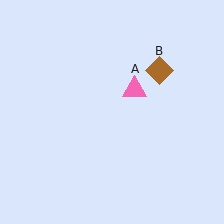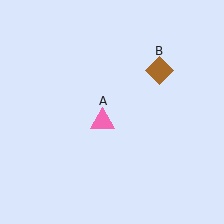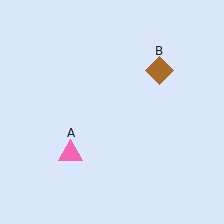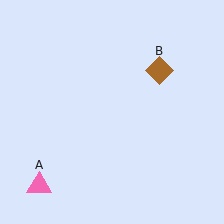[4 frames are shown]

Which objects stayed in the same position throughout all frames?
Brown diamond (object B) remained stationary.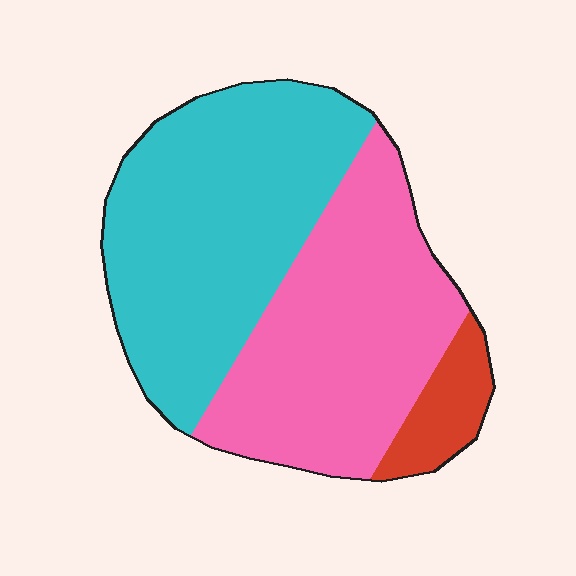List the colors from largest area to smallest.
From largest to smallest: cyan, pink, red.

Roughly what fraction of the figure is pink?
Pink takes up about two fifths (2/5) of the figure.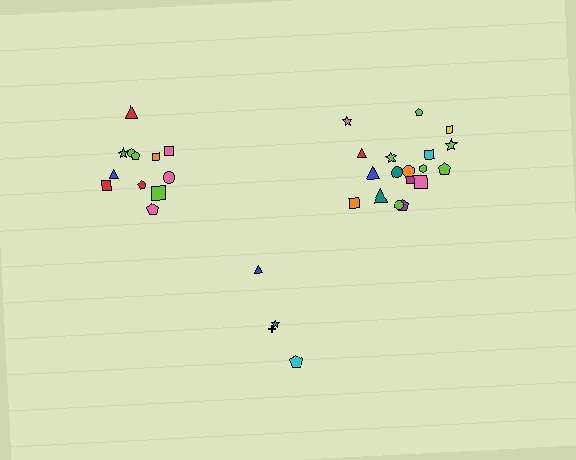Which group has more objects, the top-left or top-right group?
The top-right group.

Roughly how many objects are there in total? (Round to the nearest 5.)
Roughly 35 objects in total.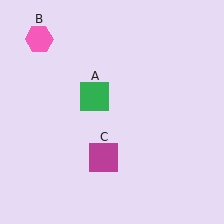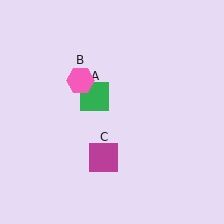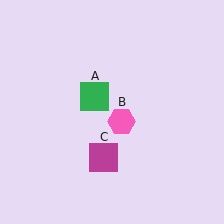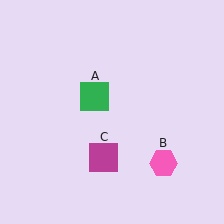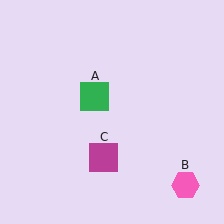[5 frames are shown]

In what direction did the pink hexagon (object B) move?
The pink hexagon (object B) moved down and to the right.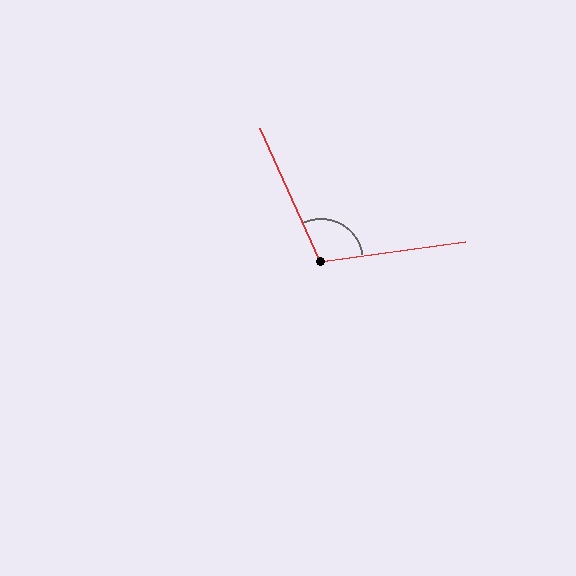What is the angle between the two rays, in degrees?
Approximately 107 degrees.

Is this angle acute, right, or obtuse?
It is obtuse.